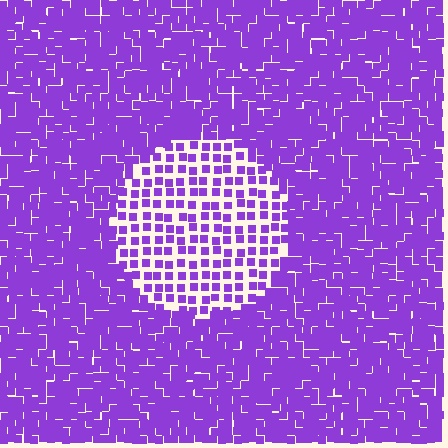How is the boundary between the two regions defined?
The boundary is defined by a change in element density (approximately 2.3x ratio). All elements are the same color, size, and shape.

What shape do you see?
I see a circle.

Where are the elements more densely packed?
The elements are more densely packed outside the circle boundary.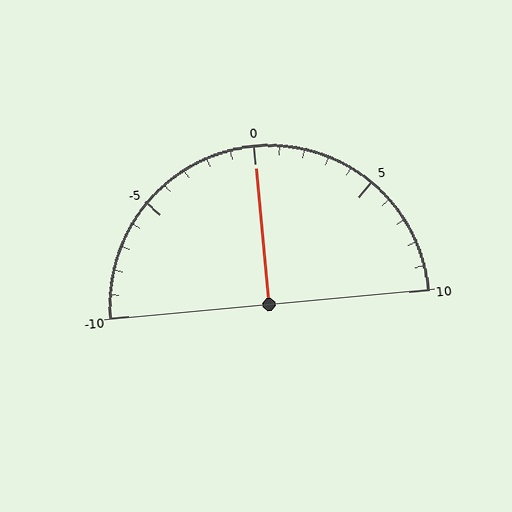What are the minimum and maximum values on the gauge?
The gauge ranges from -10 to 10.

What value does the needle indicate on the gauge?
The needle indicates approximately 0.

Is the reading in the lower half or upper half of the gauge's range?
The reading is in the upper half of the range (-10 to 10).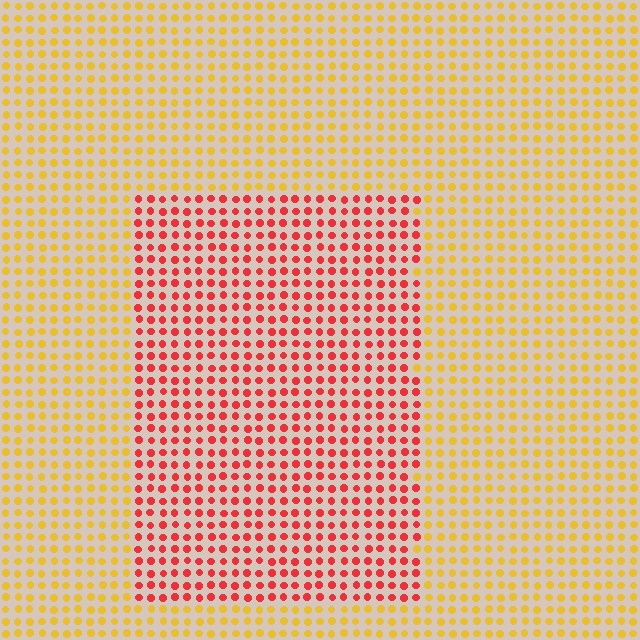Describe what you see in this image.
The image is filled with small yellow elements in a uniform arrangement. A rectangle-shaped region is visible where the elements are tinted to a slightly different hue, forming a subtle color boundary.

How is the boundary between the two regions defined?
The boundary is defined purely by a slight shift in hue (about 50 degrees). Spacing, size, and orientation are identical on both sides.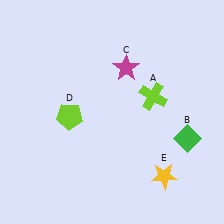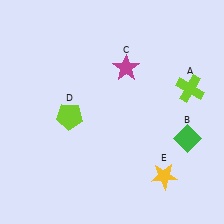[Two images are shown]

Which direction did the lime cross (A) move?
The lime cross (A) moved right.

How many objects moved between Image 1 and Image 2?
1 object moved between the two images.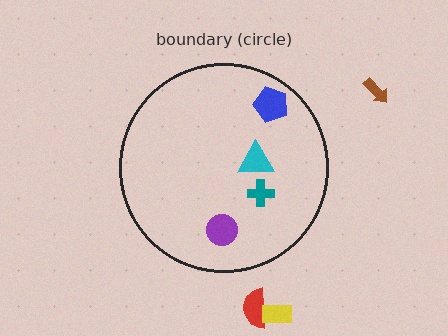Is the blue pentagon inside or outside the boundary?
Inside.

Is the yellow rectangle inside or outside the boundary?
Outside.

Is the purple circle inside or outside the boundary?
Inside.